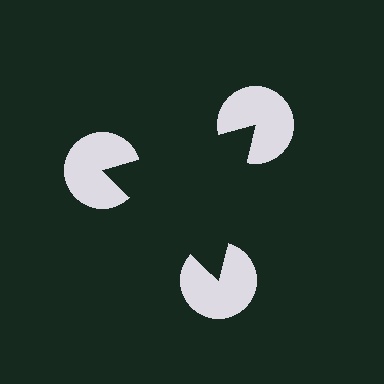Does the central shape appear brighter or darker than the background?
It typically appears slightly darker than the background, even though no actual brightness change is drawn.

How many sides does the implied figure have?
3 sides.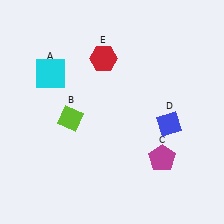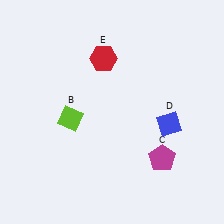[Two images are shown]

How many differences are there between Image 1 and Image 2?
There is 1 difference between the two images.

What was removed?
The cyan square (A) was removed in Image 2.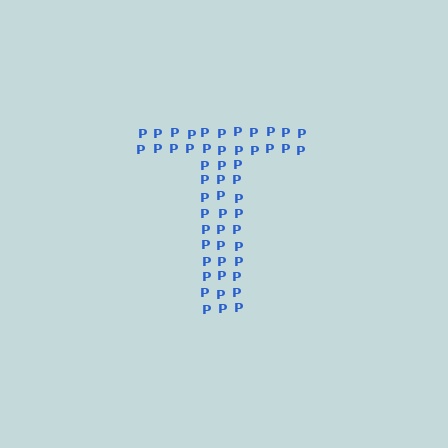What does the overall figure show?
The overall figure shows the letter T.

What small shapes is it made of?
It is made of small letter P's.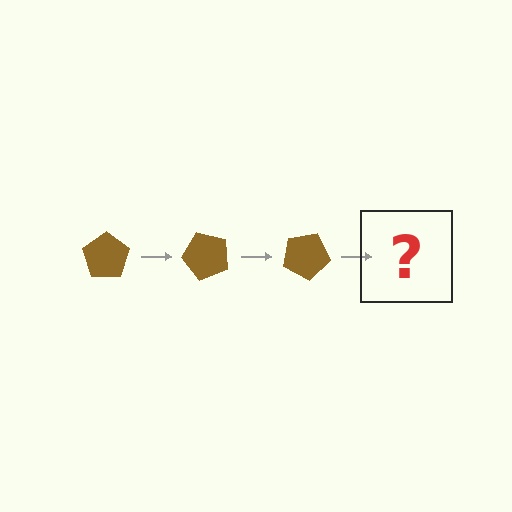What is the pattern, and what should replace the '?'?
The pattern is that the pentagon rotates 50 degrees each step. The '?' should be a brown pentagon rotated 150 degrees.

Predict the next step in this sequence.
The next step is a brown pentagon rotated 150 degrees.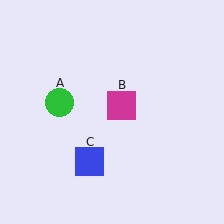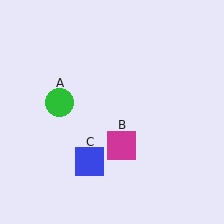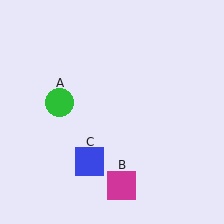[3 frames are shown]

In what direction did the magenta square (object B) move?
The magenta square (object B) moved down.